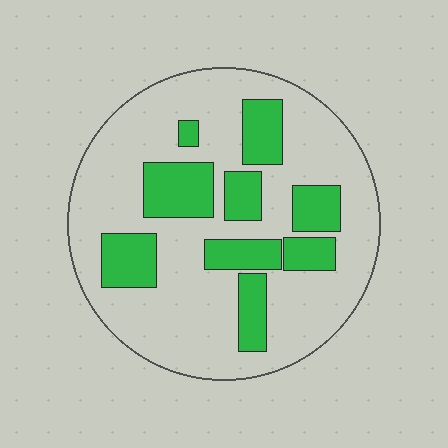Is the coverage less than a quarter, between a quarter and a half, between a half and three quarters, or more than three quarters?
Between a quarter and a half.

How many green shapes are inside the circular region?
9.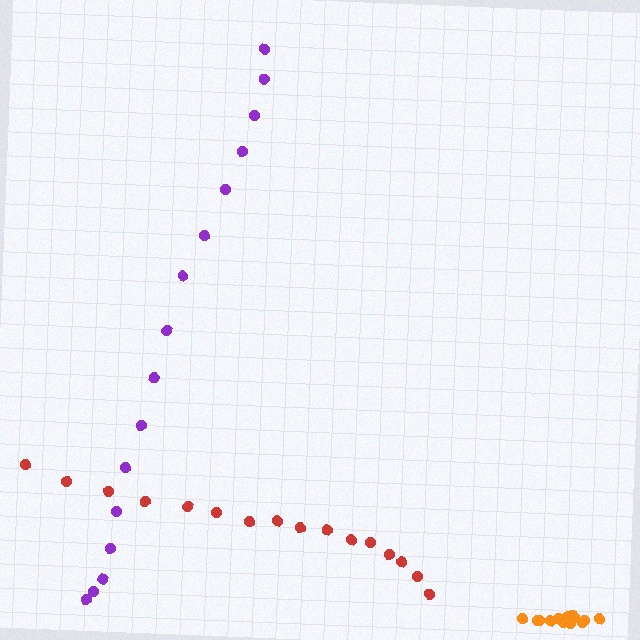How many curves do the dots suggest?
There are 3 distinct paths.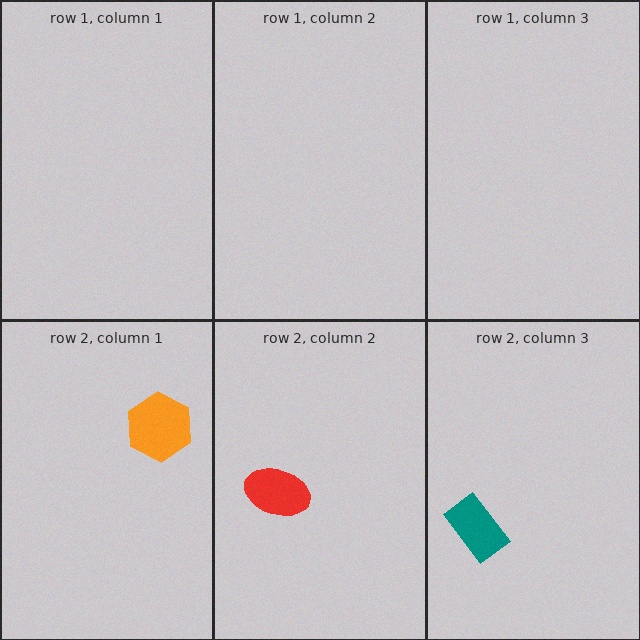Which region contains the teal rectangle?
The row 2, column 3 region.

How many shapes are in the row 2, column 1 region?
1.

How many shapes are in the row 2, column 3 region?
1.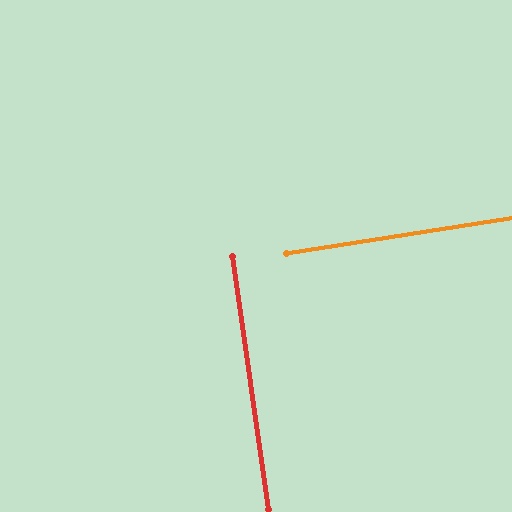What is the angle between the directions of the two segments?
Approximately 89 degrees.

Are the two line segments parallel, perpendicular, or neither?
Perpendicular — they meet at approximately 89°.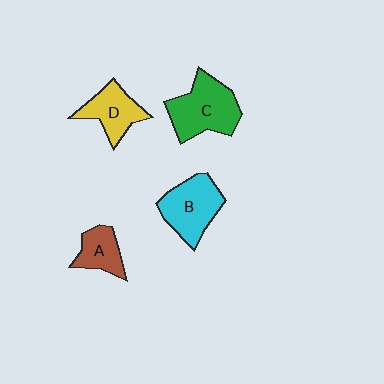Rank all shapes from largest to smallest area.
From largest to smallest: C (green), B (cyan), D (yellow), A (brown).